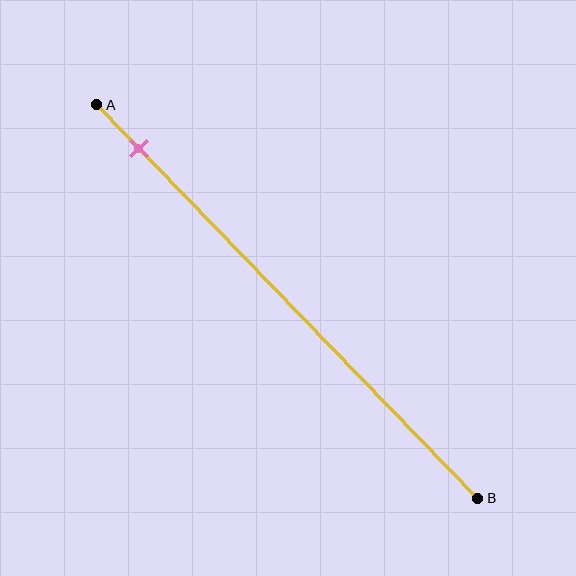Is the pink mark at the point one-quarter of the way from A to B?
No, the mark is at about 10% from A, not at the 25% one-quarter point.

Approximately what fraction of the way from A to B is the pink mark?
The pink mark is approximately 10% of the way from A to B.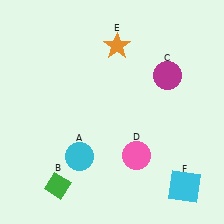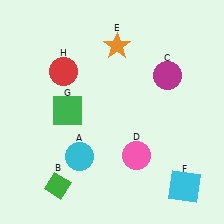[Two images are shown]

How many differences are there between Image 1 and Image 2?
There are 2 differences between the two images.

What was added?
A green square (G), a red circle (H) were added in Image 2.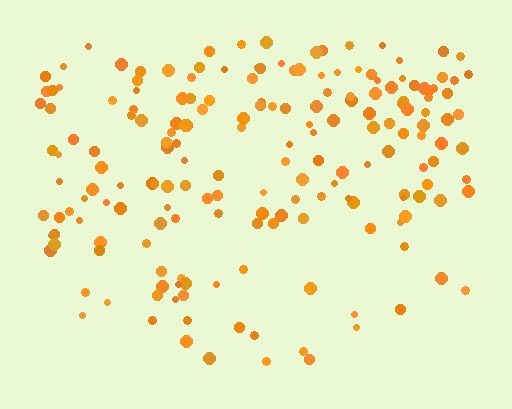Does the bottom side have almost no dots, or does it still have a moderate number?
Still a moderate number, just noticeably fewer than the top.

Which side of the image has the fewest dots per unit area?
The bottom.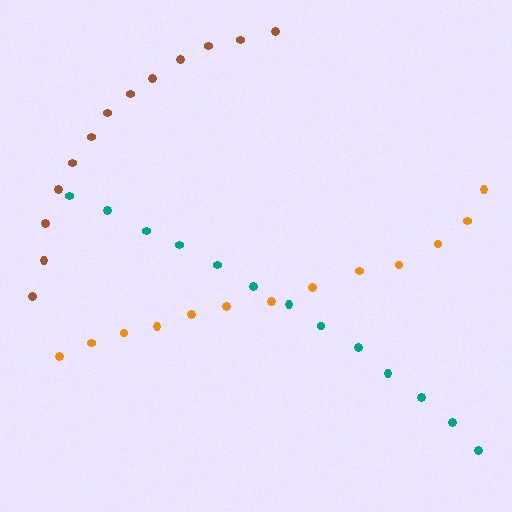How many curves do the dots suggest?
There are 3 distinct paths.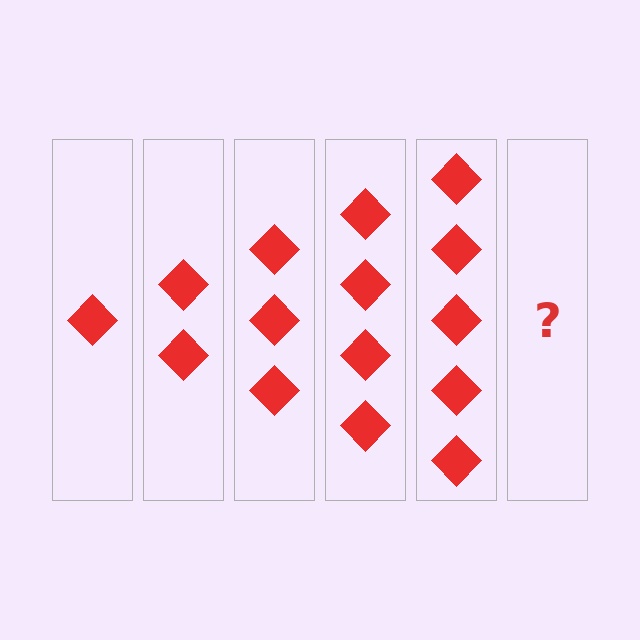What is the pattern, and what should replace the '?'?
The pattern is that each step adds one more diamond. The '?' should be 6 diamonds.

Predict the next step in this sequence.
The next step is 6 diamonds.